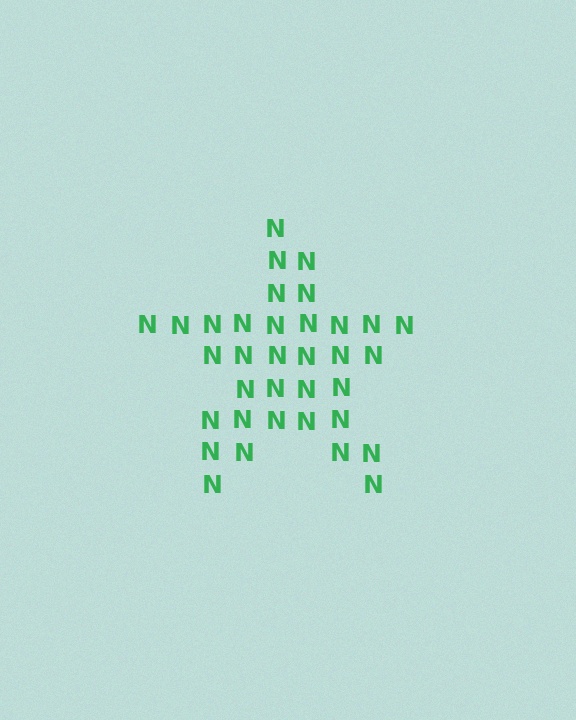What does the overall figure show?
The overall figure shows a star.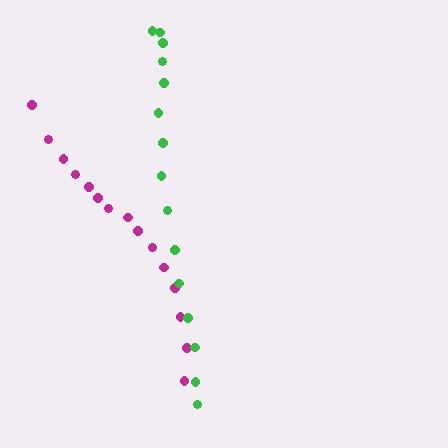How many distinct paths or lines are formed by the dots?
There are 2 distinct paths.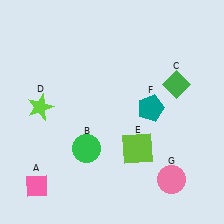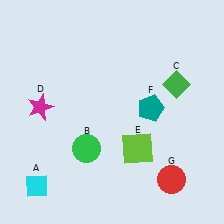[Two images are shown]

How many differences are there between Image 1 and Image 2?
There are 3 differences between the two images.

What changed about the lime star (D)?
In Image 1, D is lime. In Image 2, it changed to magenta.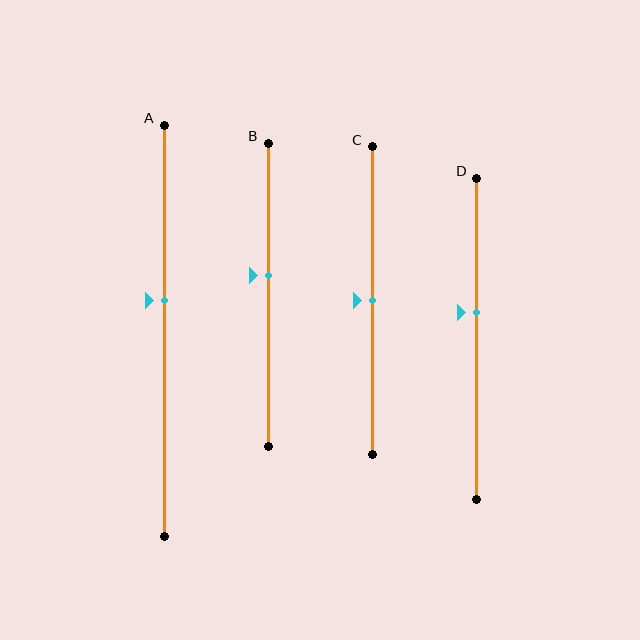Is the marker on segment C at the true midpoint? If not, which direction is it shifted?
Yes, the marker on segment C is at the true midpoint.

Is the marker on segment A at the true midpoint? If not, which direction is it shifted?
No, the marker on segment A is shifted upward by about 7% of the segment length.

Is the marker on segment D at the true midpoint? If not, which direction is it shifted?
No, the marker on segment D is shifted upward by about 8% of the segment length.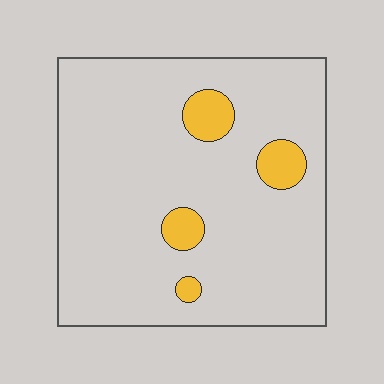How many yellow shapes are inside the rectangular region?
4.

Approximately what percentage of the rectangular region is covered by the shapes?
Approximately 10%.